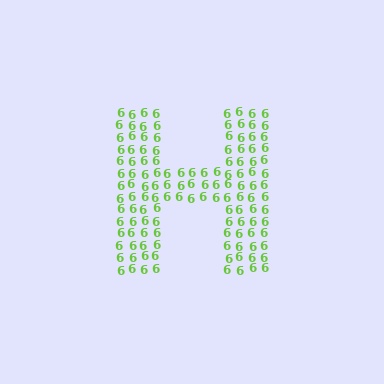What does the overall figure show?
The overall figure shows the letter H.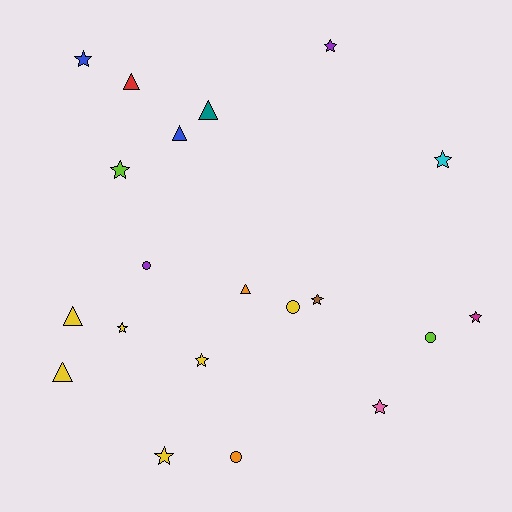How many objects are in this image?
There are 20 objects.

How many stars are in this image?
There are 10 stars.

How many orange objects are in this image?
There are 2 orange objects.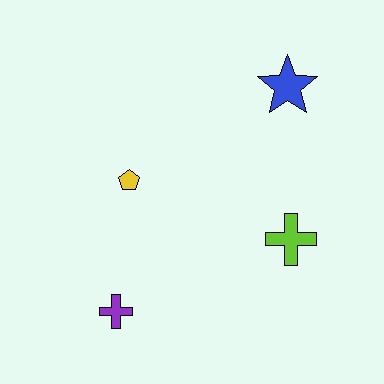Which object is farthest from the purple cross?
The blue star is farthest from the purple cross.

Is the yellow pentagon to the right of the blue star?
No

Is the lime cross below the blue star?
Yes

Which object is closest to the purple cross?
The yellow pentagon is closest to the purple cross.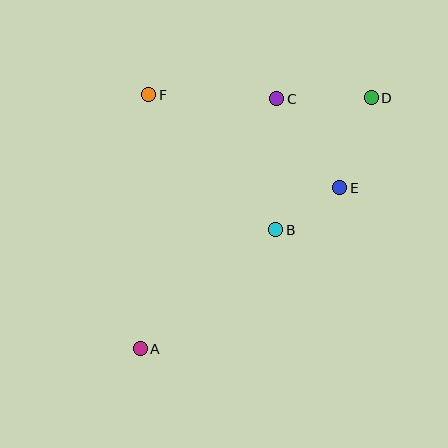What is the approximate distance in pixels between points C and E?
The distance between C and E is approximately 109 pixels.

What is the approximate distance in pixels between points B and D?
The distance between B and D is approximately 163 pixels.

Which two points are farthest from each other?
Points A and D are farthest from each other.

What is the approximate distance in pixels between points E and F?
The distance between E and F is approximately 212 pixels.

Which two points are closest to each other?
Points B and E are closest to each other.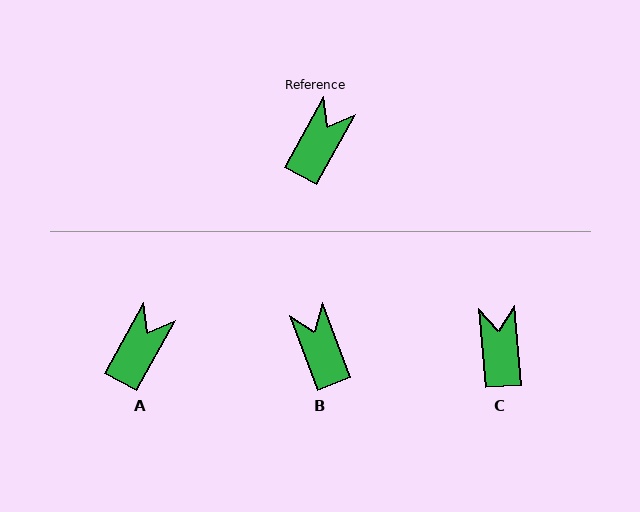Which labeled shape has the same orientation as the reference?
A.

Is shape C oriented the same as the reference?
No, it is off by about 33 degrees.